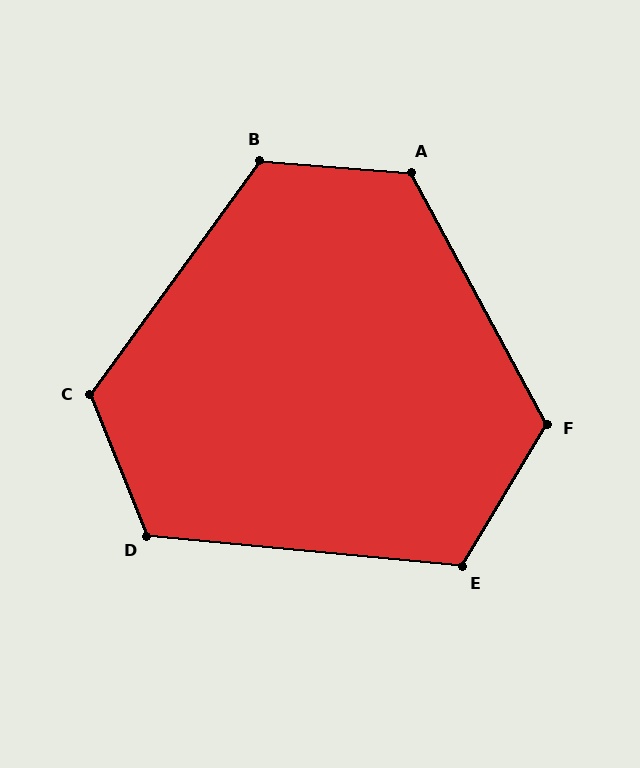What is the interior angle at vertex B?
Approximately 122 degrees (obtuse).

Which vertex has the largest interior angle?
A, at approximately 122 degrees.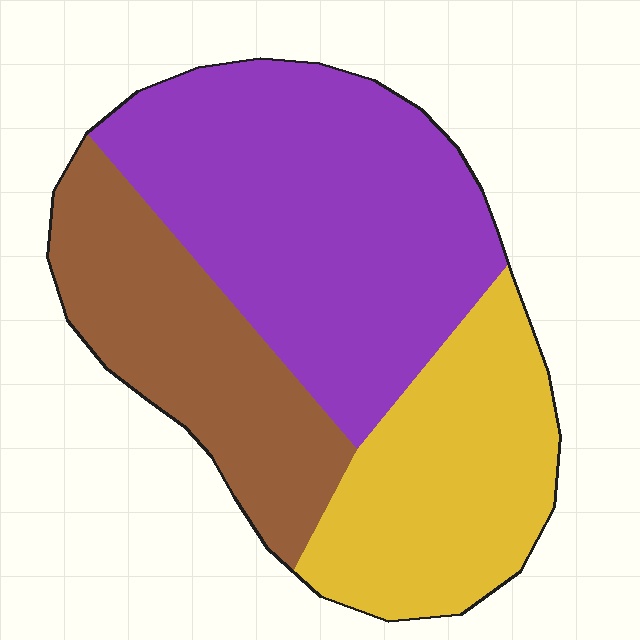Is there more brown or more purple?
Purple.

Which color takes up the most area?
Purple, at roughly 45%.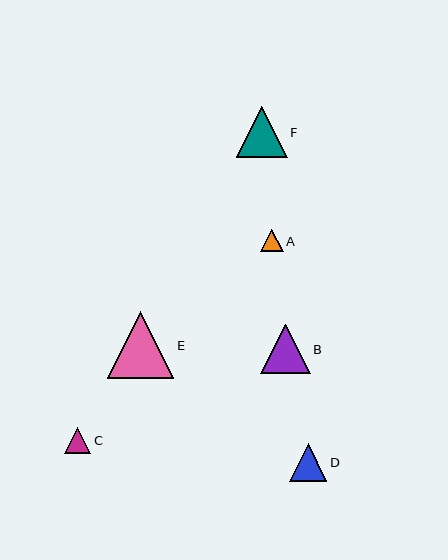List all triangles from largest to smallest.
From largest to smallest: E, F, B, D, C, A.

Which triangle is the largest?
Triangle E is the largest with a size of approximately 67 pixels.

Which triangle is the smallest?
Triangle A is the smallest with a size of approximately 23 pixels.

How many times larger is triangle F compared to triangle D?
Triangle F is approximately 1.4 times the size of triangle D.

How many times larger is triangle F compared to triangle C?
Triangle F is approximately 1.9 times the size of triangle C.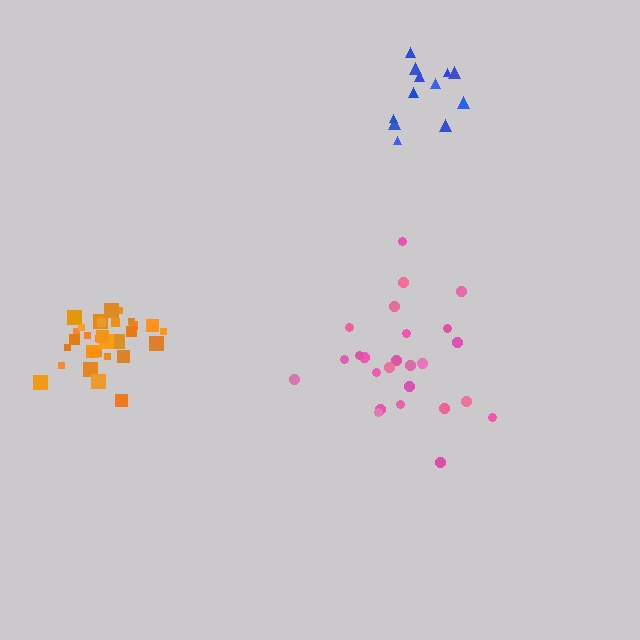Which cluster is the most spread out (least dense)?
Pink.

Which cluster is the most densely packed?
Orange.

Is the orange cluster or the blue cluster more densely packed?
Orange.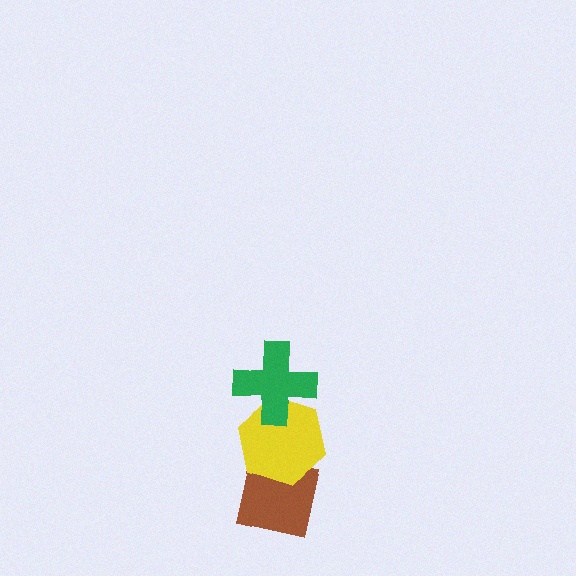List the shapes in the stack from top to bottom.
From top to bottom: the green cross, the yellow hexagon, the brown square.